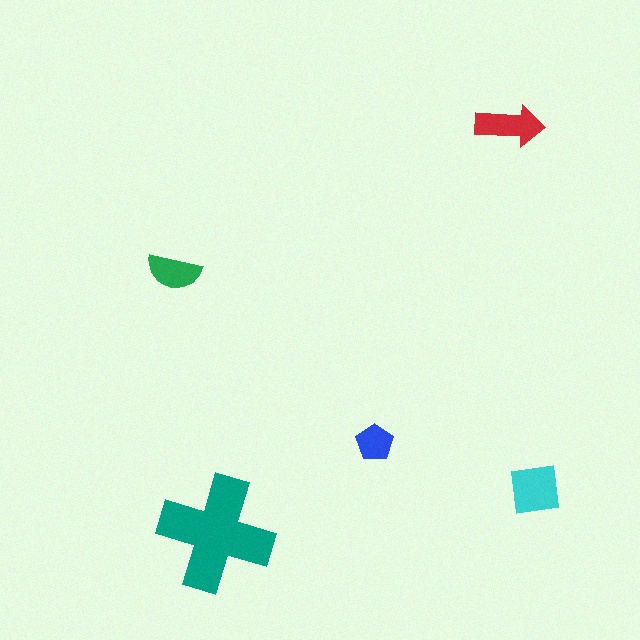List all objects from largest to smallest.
The teal cross, the cyan square, the red arrow, the green semicircle, the blue pentagon.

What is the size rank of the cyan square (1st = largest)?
2nd.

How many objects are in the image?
There are 5 objects in the image.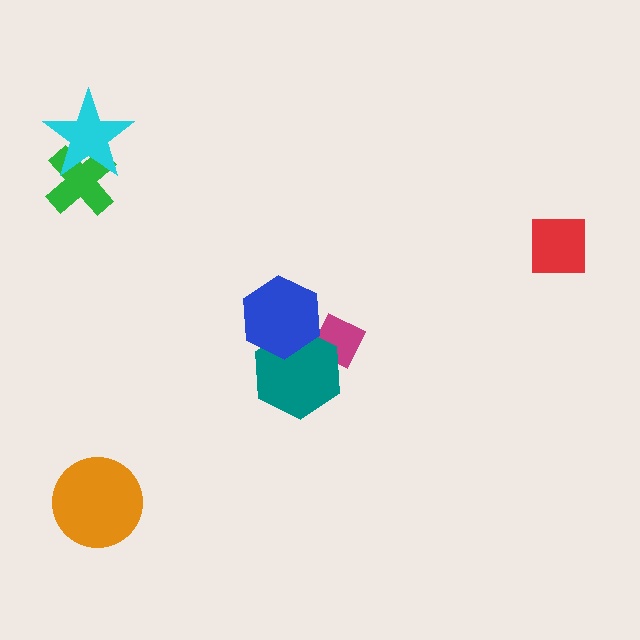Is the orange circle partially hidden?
No, no other shape covers it.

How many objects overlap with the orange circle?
0 objects overlap with the orange circle.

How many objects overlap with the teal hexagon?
2 objects overlap with the teal hexagon.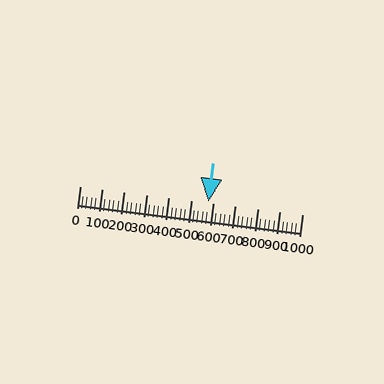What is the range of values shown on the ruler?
The ruler shows values from 0 to 1000.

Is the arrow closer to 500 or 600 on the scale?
The arrow is closer to 600.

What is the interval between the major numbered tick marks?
The major tick marks are spaced 100 units apart.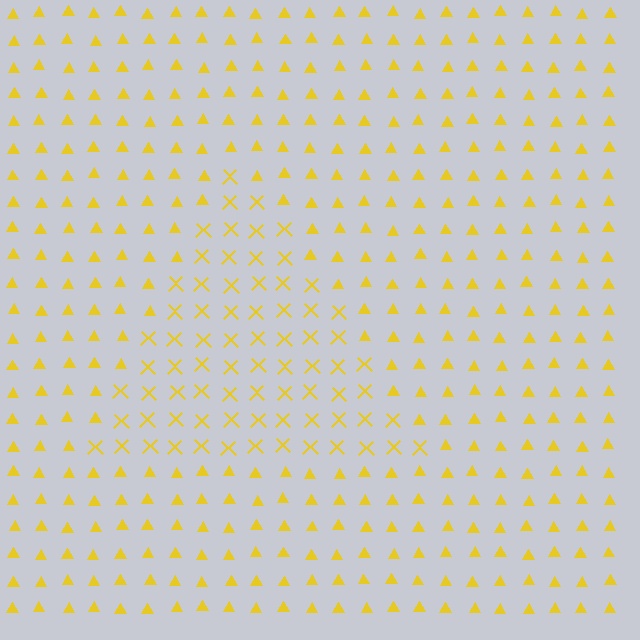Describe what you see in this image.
The image is filled with small yellow elements arranged in a uniform grid. A triangle-shaped region contains X marks, while the surrounding area contains triangles. The boundary is defined purely by the change in element shape.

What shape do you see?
I see a triangle.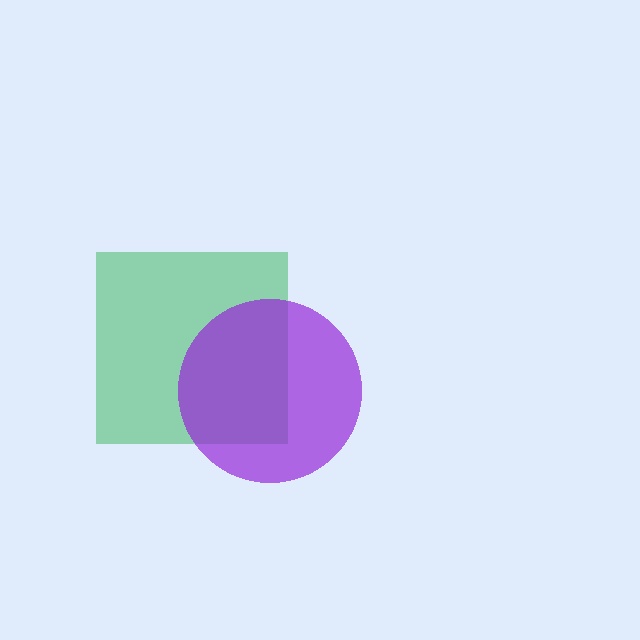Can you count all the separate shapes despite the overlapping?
Yes, there are 2 separate shapes.